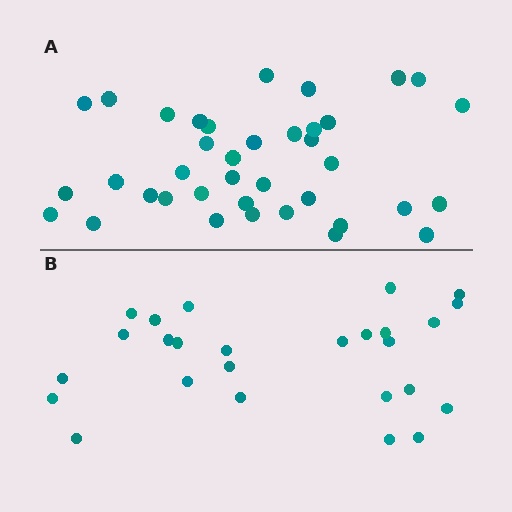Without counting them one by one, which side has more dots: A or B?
Region A (the top region) has more dots.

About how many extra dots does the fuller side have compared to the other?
Region A has roughly 12 or so more dots than region B.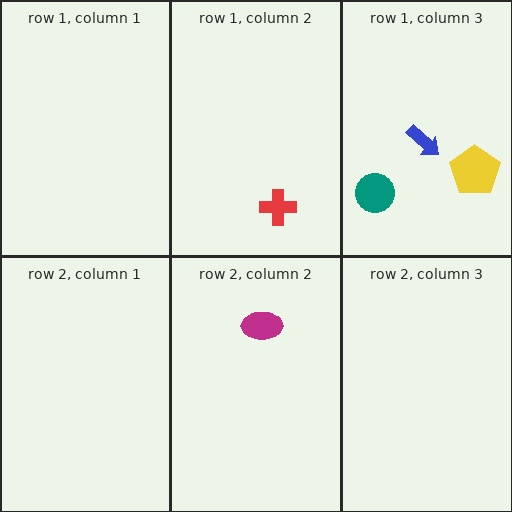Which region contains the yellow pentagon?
The row 1, column 3 region.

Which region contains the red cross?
The row 1, column 2 region.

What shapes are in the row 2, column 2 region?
The magenta ellipse.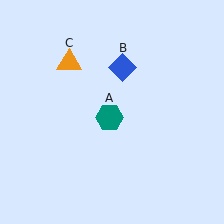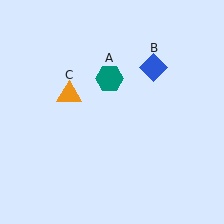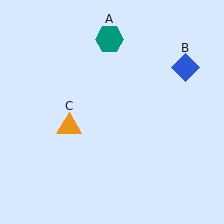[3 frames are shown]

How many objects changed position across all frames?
3 objects changed position: teal hexagon (object A), blue diamond (object B), orange triangle (object C).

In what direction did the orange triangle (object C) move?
The orange triangle (object C) moved down.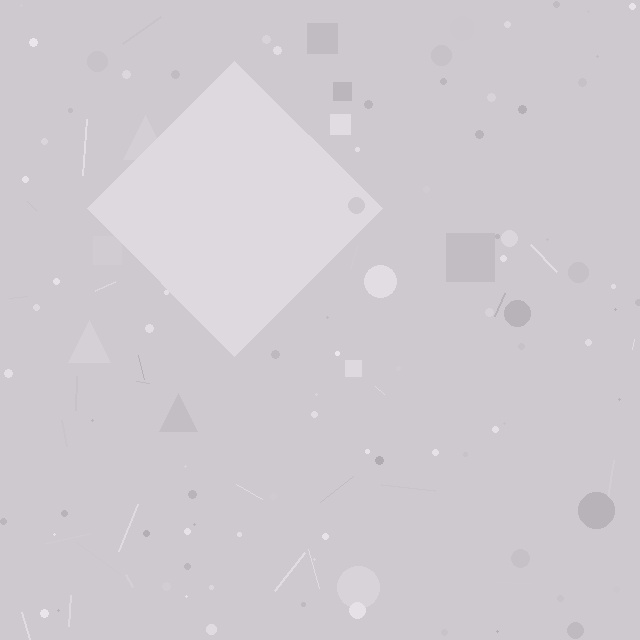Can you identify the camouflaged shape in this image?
The camouflaged shape is a diamond.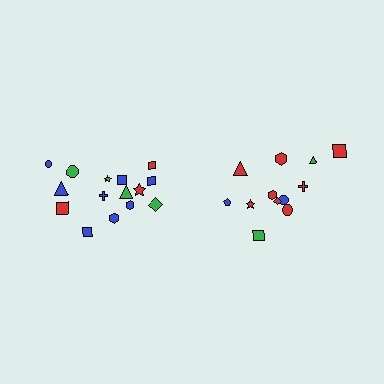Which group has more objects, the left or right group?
The left group.